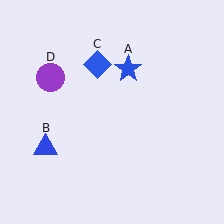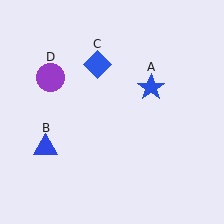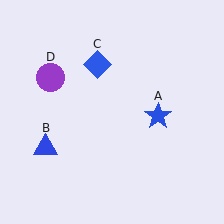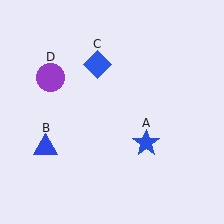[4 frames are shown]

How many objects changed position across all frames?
1 object changed position: blue star (object A).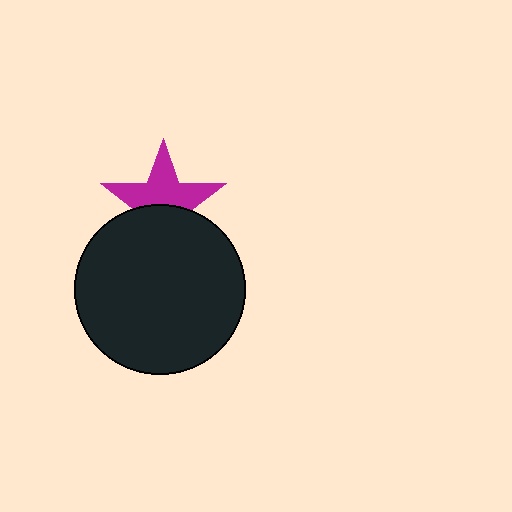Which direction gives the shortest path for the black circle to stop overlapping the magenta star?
Moving down gives the shortest separation.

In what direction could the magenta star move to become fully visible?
The magenta star could move up. That would shift it out from behind the black circle entirely.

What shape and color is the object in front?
The object in front is a black circle.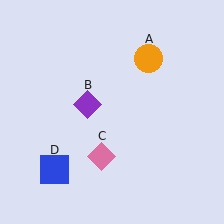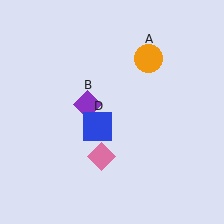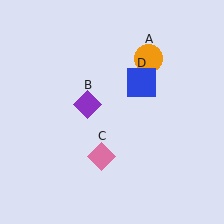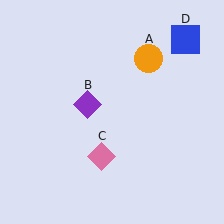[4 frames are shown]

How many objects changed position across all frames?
1 object changed position: blue square (object D).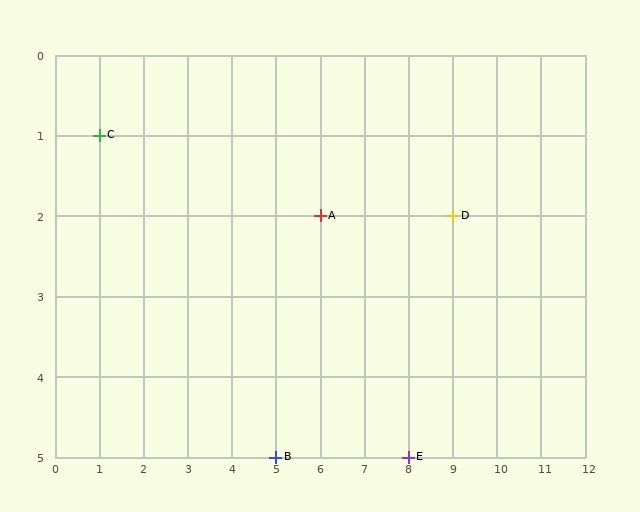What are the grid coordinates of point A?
Point A is at grid coordinates (6, 2).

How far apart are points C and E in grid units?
Points C and E are 7 columns and 4 rows apart (about 8.1 grid units diagonally).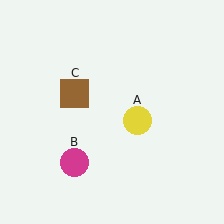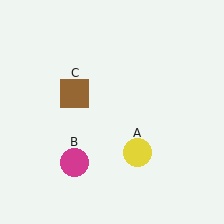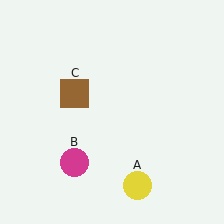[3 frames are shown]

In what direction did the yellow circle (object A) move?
The yellow circle (object A) moved down.